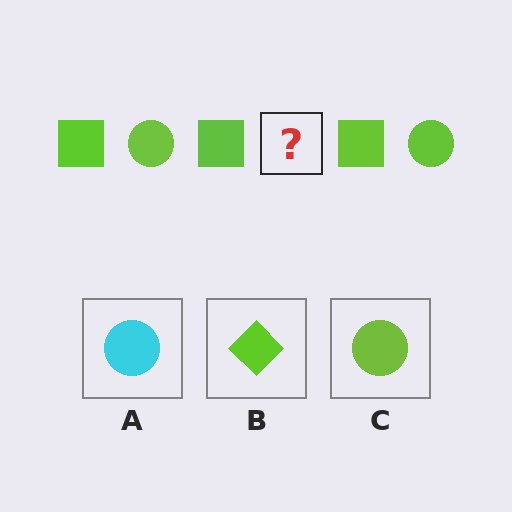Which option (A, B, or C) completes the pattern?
C.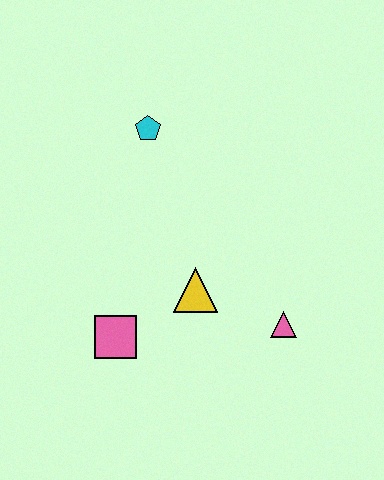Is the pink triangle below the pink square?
No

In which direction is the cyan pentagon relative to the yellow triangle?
The cyan pentagon is above the yellow triangle.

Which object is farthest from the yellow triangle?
The cyan pentagon is farthest from the yellow triangle.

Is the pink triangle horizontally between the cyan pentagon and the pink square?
No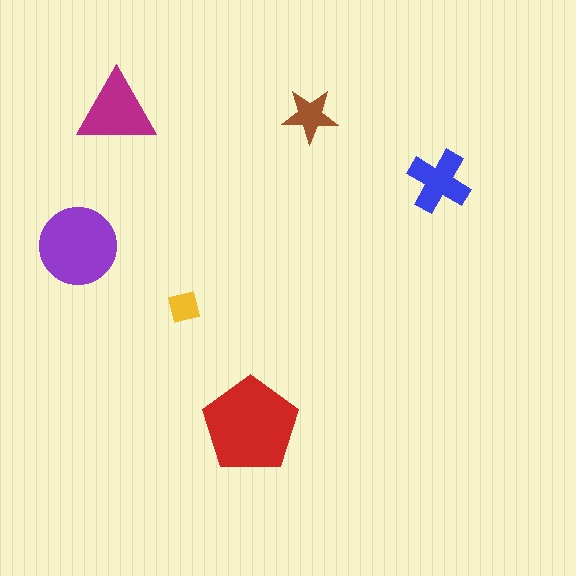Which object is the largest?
The red pentagon.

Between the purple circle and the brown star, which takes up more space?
The purple circle.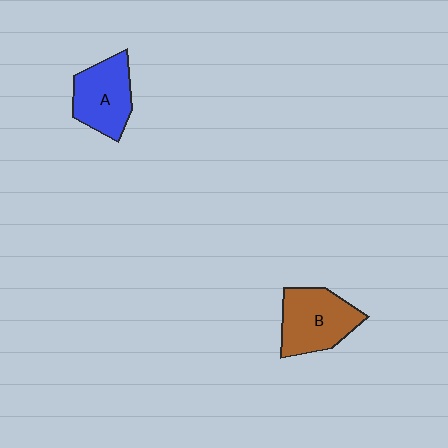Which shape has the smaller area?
Shape A (blue).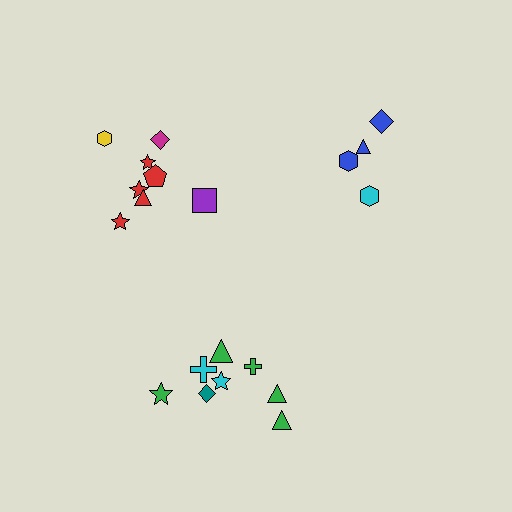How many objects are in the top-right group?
There are 4 objects.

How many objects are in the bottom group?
There are 8 objects.